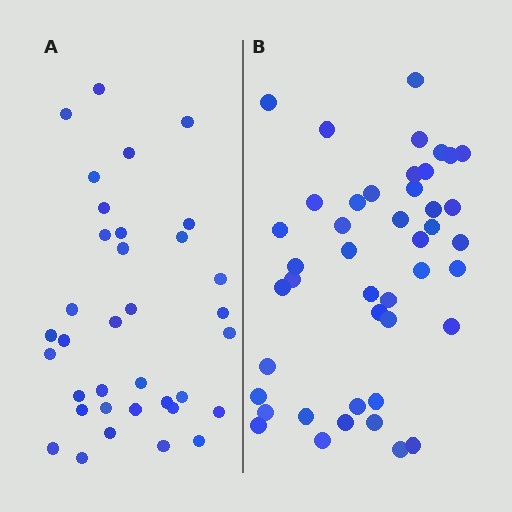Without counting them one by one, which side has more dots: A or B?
Region B (the right region) has more dots.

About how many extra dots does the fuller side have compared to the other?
Region B has roughly 8 or so more dots than region A.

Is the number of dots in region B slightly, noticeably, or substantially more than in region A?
Region B has noticeably more, but not dramatically so. The ratio is roughly 1.3 to 1.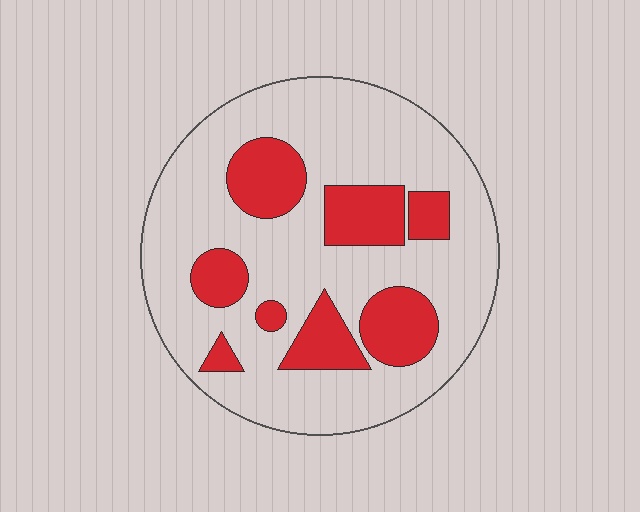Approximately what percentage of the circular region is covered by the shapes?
Approximately 25%.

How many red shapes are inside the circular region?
8.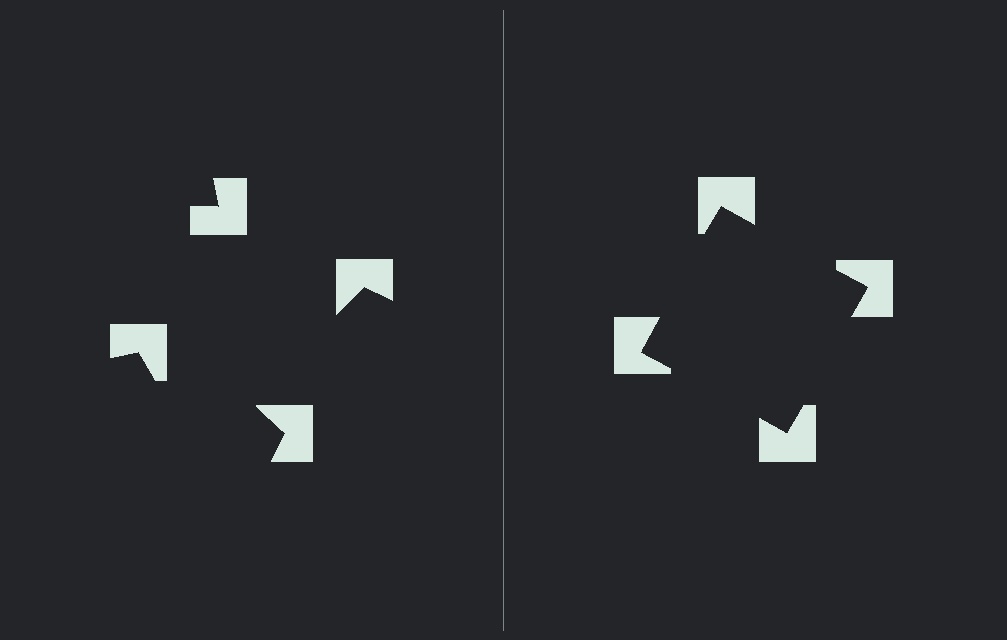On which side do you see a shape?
An illusory square appears on the right side. On the left side the wedge cuts are rotated, so no coherent shape forms.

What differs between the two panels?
The notched squares are positioned identically on both sides; only the wedge orientations differ. On the right they align to a square; on the left they are misaligned.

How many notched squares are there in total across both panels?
8 — 4 on each side.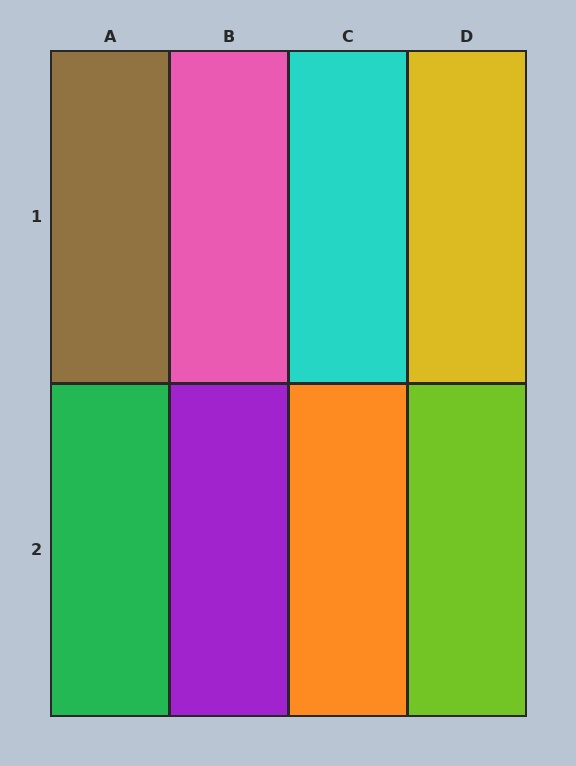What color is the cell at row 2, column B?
Purple.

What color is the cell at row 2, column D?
Lime.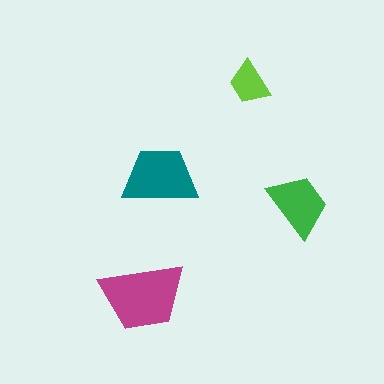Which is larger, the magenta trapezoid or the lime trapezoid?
The magenta one.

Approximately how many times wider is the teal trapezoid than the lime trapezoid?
About 1.5 times wider.